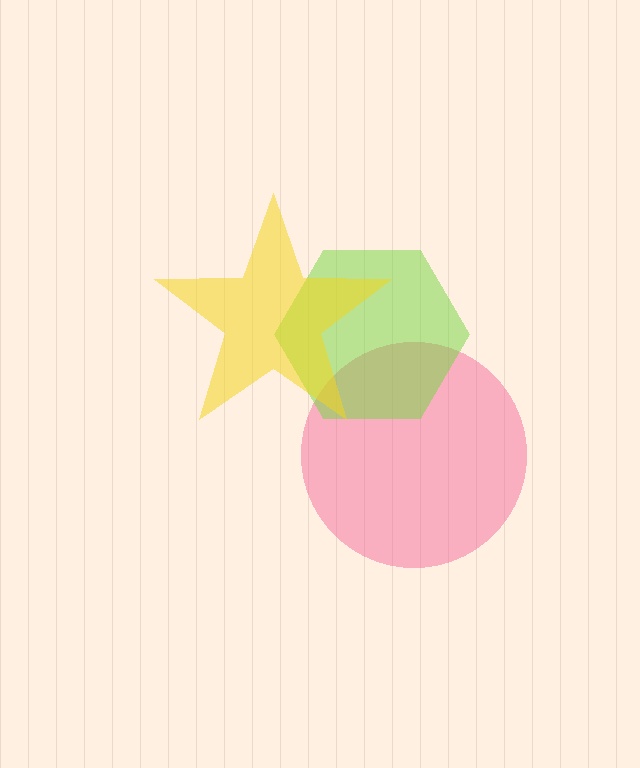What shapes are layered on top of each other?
The layered shapes are: a pink circle, a lime hexagon, a yellow star.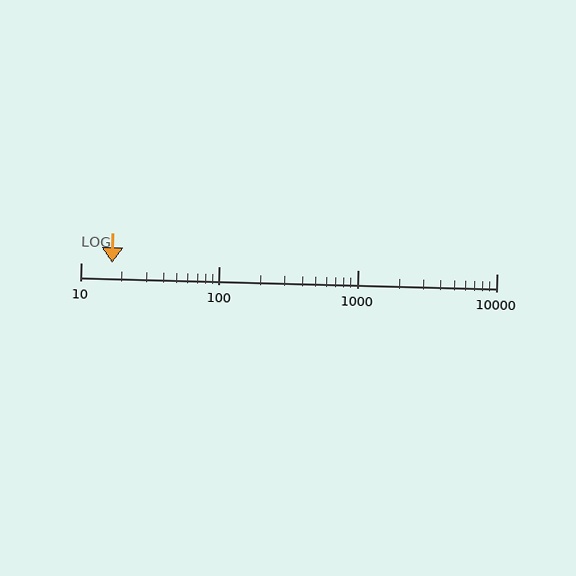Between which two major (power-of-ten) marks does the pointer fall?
The pointer is between 10 and 100.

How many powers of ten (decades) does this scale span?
The scale spans 3 decades, from 10 to 10000.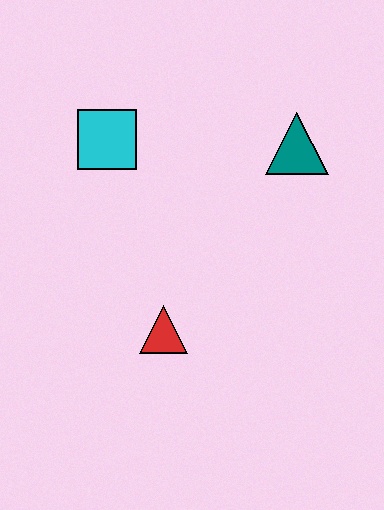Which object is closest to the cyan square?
The teal triangle is closest to the cyan square.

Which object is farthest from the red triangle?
The teal triangle is farthest from the red triangle.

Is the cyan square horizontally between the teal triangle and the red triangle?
No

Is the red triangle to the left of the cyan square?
No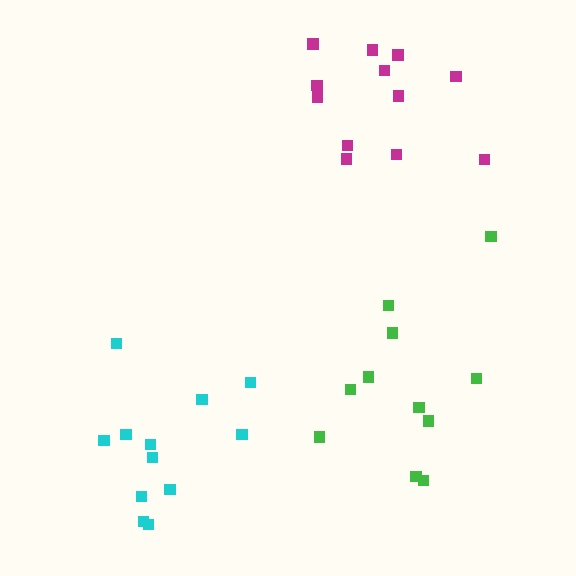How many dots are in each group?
Group 1: 12 dots, Group 2: 11 dots, Group 3: 12 dots (35 total).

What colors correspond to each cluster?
The clusters are colored: cyan, green, magenta.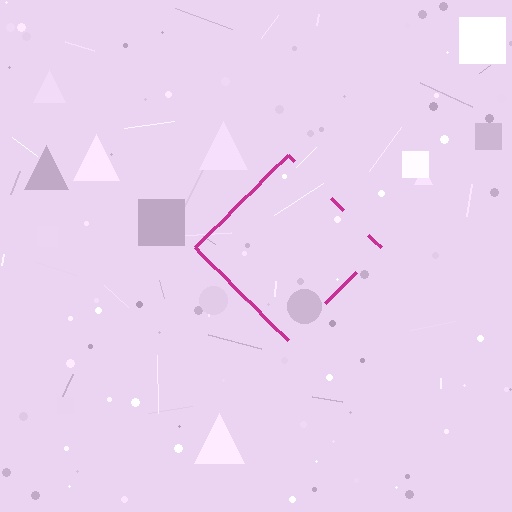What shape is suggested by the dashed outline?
The dashed outline suggests a diamond.